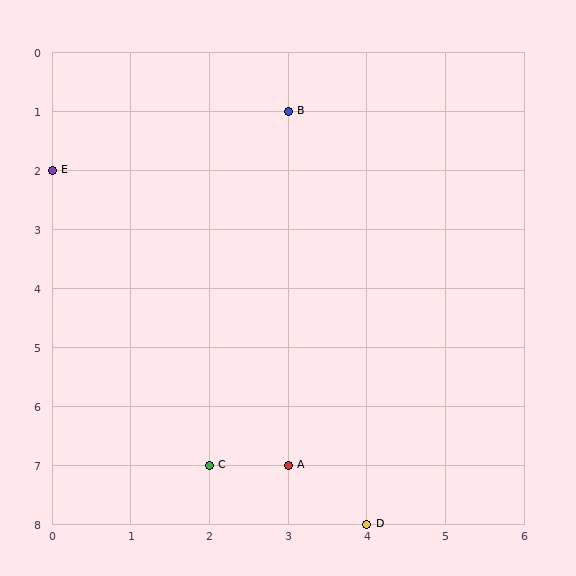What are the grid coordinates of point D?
Point D is at grid coordinates (4, 8).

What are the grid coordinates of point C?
Point C is at grid coordinates (2, 7).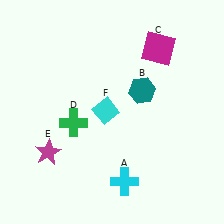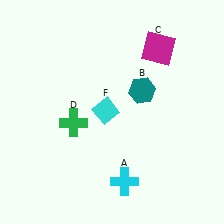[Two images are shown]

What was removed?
The magenta star (E) was removed in Image 2.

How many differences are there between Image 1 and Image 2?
There is 1 difference between the two images.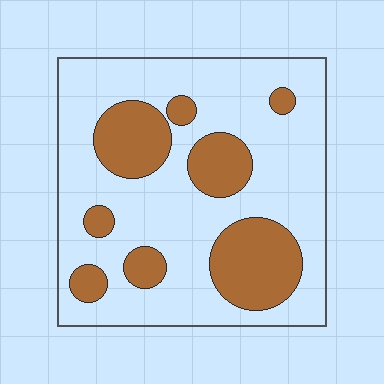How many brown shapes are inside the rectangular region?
8.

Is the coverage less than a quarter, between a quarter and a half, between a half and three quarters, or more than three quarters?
Between a quarter and a half.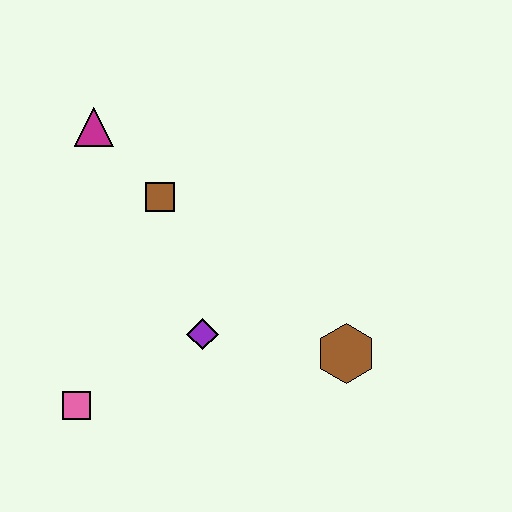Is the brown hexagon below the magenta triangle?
Yes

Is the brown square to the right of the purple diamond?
No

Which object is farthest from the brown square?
The brown hexagon is farthest from the brown square.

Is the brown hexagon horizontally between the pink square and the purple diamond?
No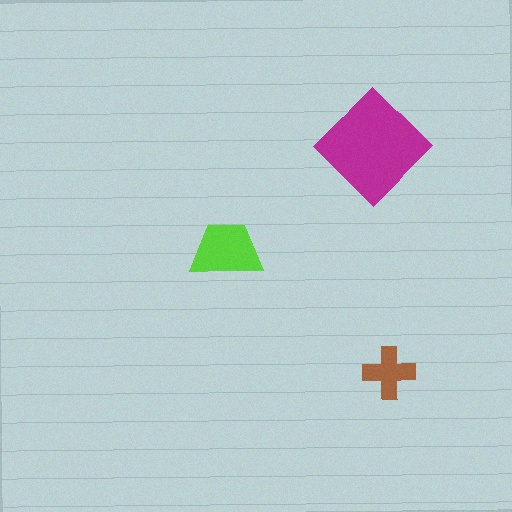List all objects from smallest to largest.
The brown cross, the lime trapezoid, the magenta diamond.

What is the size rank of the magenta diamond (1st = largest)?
1st.